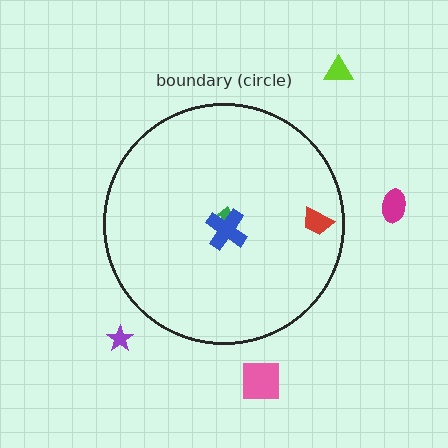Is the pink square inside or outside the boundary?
Outside.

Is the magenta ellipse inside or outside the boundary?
Outside.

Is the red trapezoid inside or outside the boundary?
Inside.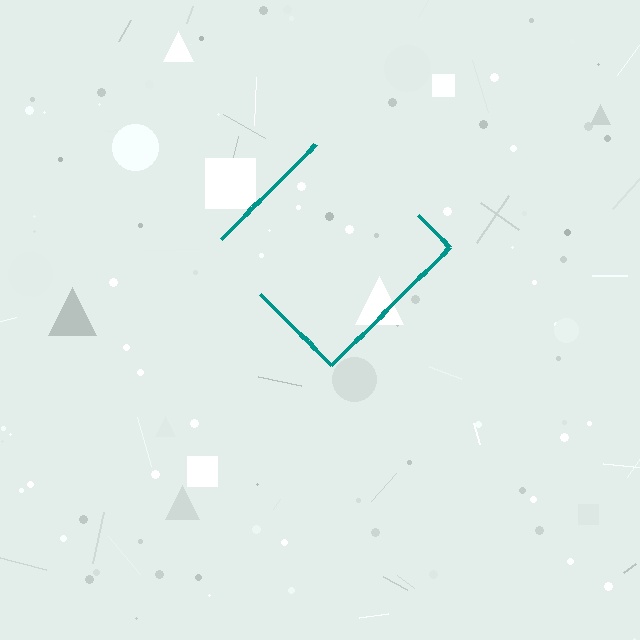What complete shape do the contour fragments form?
The contour fragments form a diamond.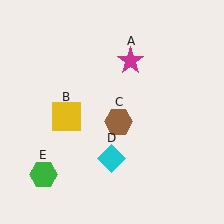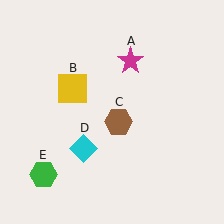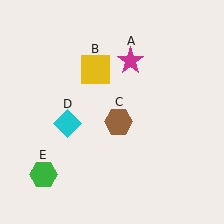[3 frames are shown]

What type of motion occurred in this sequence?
The yellow square (object B), cyan diamond (object D) rotated clockwise around the center of the scene.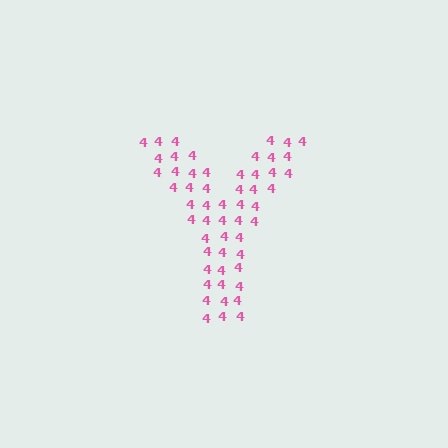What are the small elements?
The small elements are digit 4's.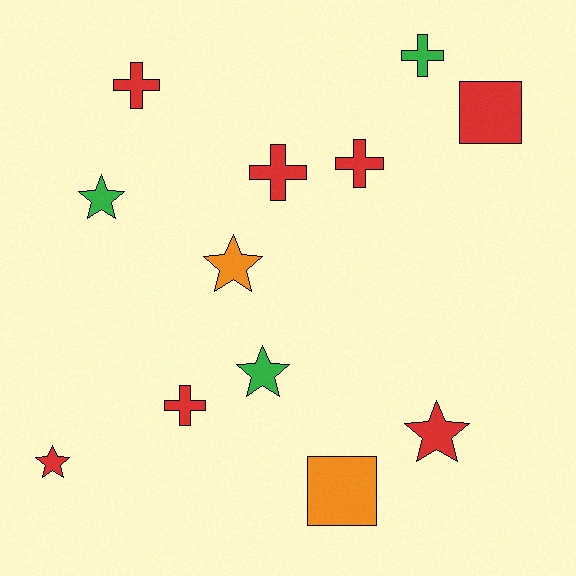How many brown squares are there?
There are no brown squares.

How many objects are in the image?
There are 12 objects.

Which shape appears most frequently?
Star, with 5 objects.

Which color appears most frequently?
Red, with 7 objects.